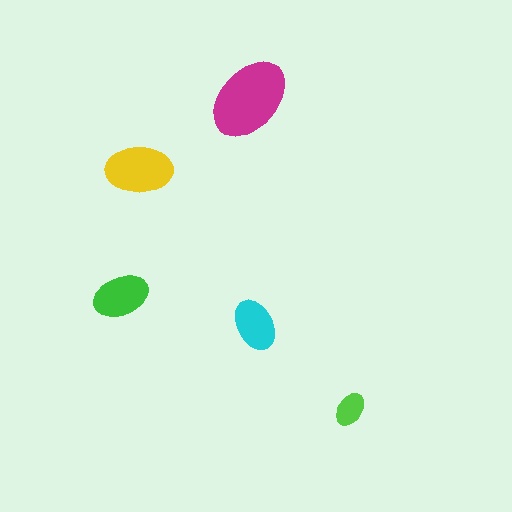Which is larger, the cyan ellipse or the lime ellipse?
The cyan one.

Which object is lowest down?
The lime ellipse is bottommost.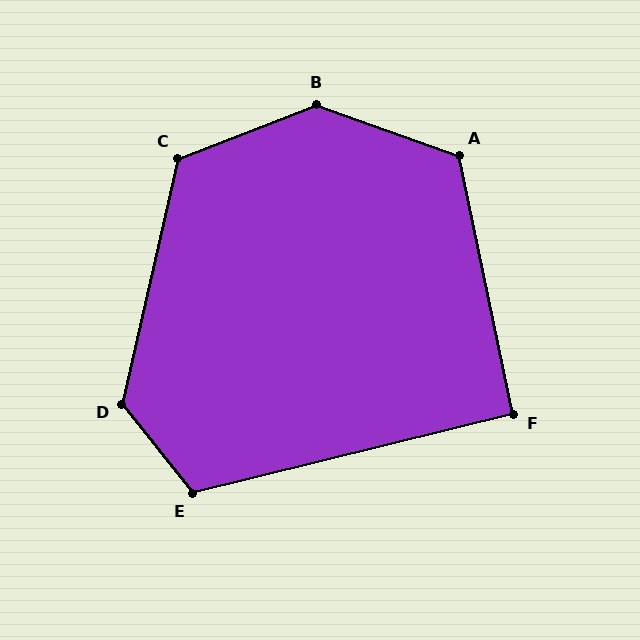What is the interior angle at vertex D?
Approximately 129 degrees (obtuse).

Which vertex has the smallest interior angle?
F, at approximately 92 degrees.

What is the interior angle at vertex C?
Approximately 124 degrees (obtuse).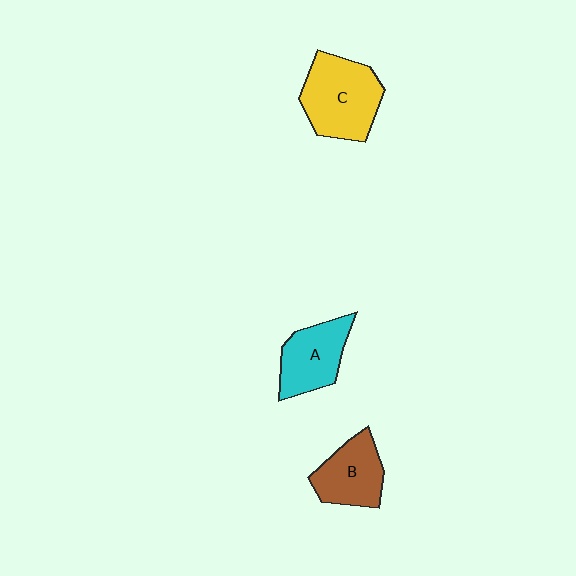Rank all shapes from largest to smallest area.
From largest to smallest: C (yellow), A (cyan), B (brown).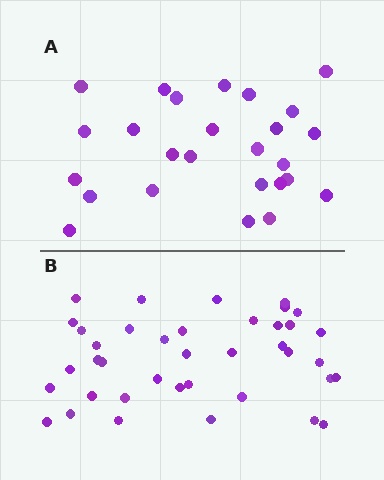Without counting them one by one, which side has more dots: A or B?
Region B (the bottom region) has more dots.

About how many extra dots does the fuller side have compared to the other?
Region B has approximately 15 more dots than region A.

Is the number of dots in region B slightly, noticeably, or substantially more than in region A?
Region B has substantially more. The ratio is roughly 1.5 to 1.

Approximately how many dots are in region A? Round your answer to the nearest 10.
About 30 dots. (The exact count is 26, which rounds to 30.)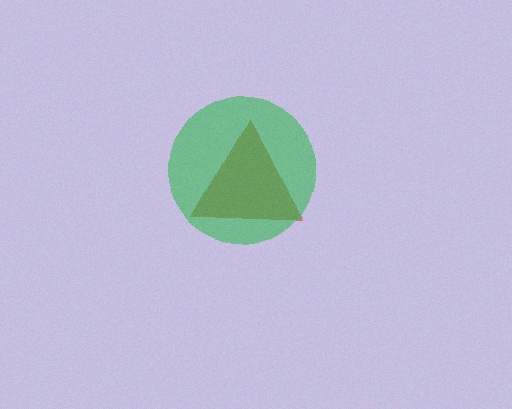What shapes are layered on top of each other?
The layered shapes are: a brown triangle, a green circle.